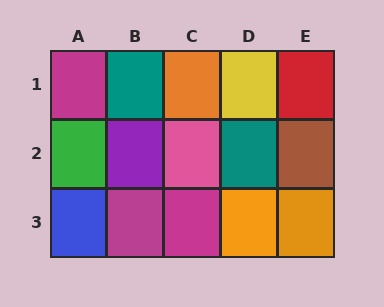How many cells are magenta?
3 cells are magenta.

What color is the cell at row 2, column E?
Brown.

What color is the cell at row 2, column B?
Purple.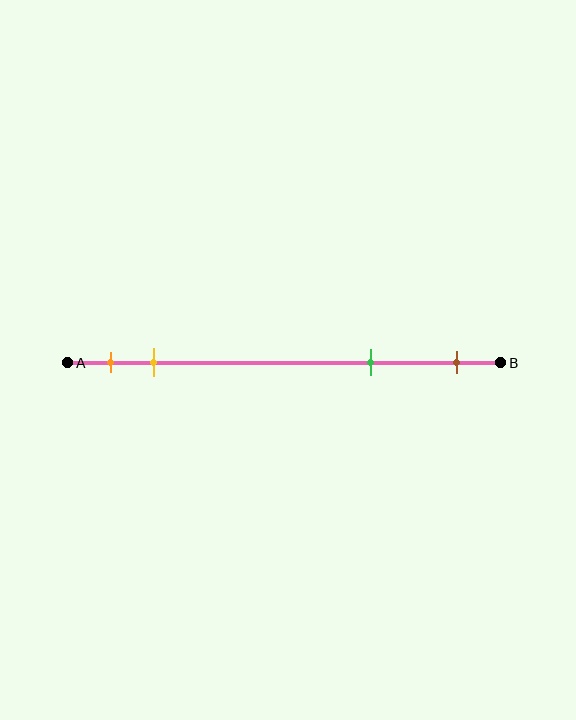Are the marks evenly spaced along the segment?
No, the marks are not evenly spaced.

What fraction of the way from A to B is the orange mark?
The orange mark is approximately 10% (0.1) of the way from A to B.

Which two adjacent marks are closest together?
The orange and yellow marks are the closest adjacent pair.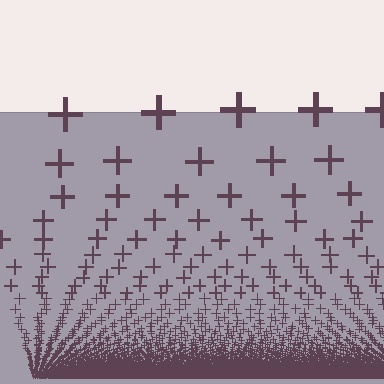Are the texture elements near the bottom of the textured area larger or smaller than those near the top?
Smaller. The gradient is inverted — elements near the bottom are smaller and denser.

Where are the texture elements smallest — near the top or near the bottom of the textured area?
Near the bottom.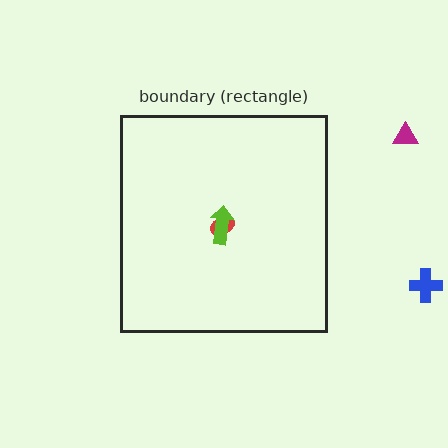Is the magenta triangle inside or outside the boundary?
Outside.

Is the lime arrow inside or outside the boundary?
Inside.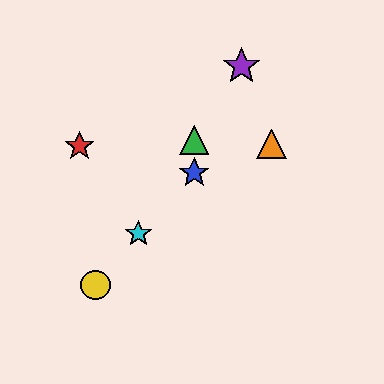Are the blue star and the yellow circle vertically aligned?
No, the blue star is at x≈194 and the yellow circle is at x≈96.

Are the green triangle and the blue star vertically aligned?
Yes, both are at x≈194.